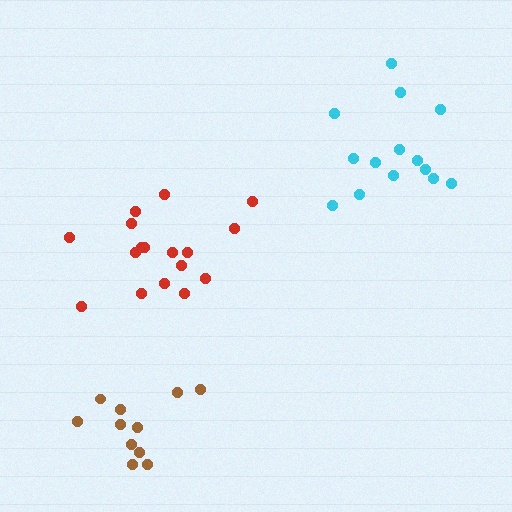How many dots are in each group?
Group 1: 17 dots, Group 2: 11 dots, Group 3: 14 dots (42 total).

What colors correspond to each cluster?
The clusters are colored: red, brown, cyan.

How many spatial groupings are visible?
There are 3 spatial groupings.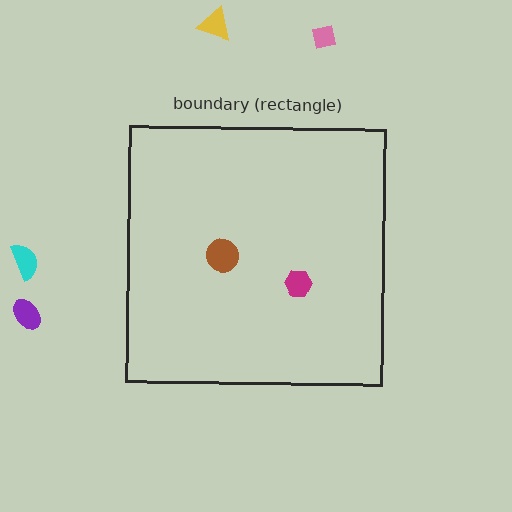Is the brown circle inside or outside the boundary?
Inside.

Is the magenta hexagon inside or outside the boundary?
Inside.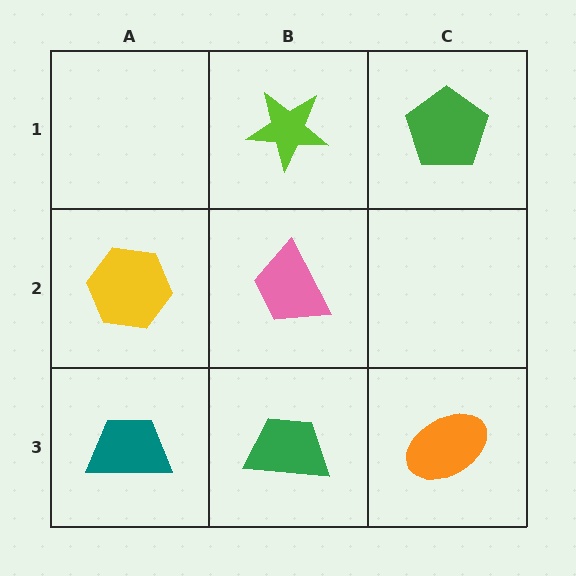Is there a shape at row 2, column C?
No, that cell is empty.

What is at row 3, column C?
An orange ellipse.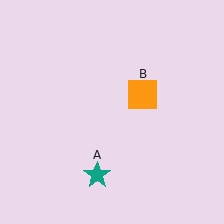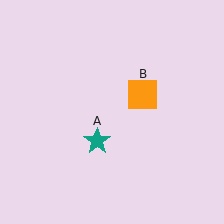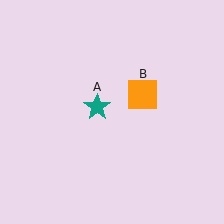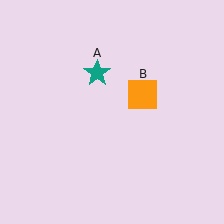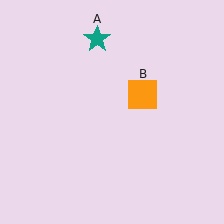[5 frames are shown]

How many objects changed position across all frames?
1 object changed position: teal star (object A).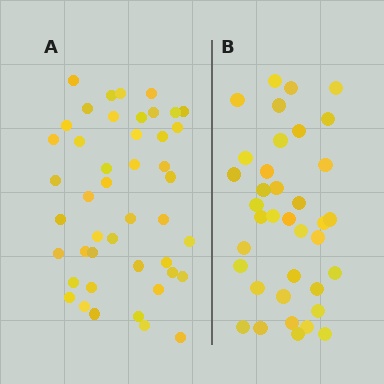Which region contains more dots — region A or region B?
Region A (the left region) has more dots.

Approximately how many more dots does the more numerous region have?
Region A has roughly 8 or so more dots than region B.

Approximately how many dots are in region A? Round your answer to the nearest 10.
About 40 dots. (The exact count is 45, which rounds to 40.)